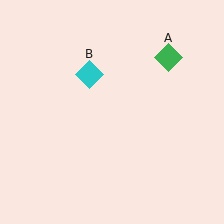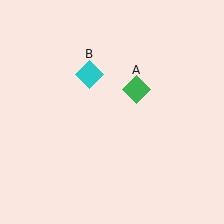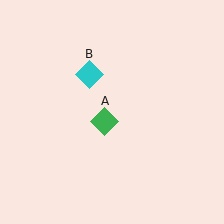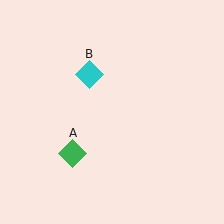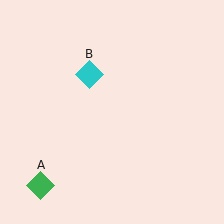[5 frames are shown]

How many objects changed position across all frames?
1 object changed position: green diamond (object A).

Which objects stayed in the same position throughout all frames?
Cyan diamond (object B) remained stationary.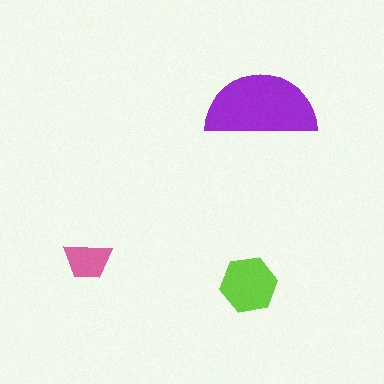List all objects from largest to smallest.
The purple semicircle, the lime hexagon, the pink trapezoid.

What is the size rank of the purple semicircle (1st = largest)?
1st.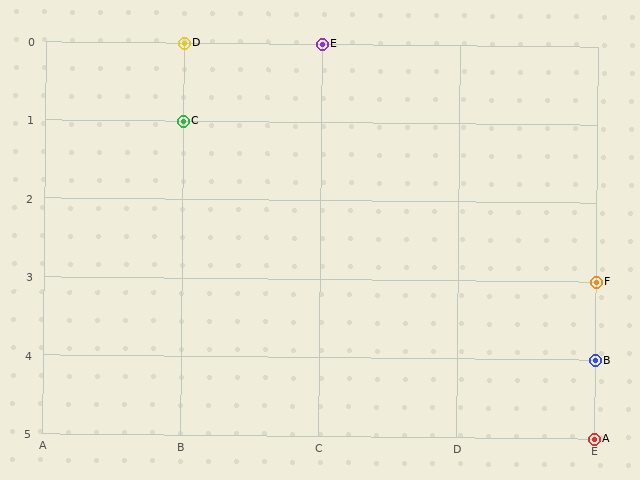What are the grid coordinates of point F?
Point F is at grid coordinates (E, 3).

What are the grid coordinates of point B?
Point B is at grid coordinates (E, 4).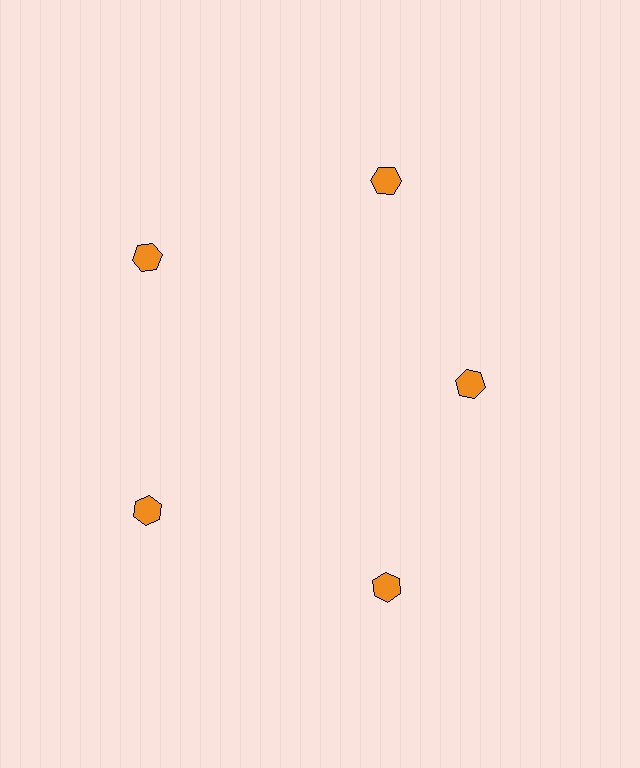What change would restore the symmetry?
The symmetry would be restored by moving it outward, back onto the ring so that all 5 hexagons sit at equal angles and equal distance from the center.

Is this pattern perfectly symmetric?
No. The 5 orange hexagons are arranged in a ring, but one element near the 3 o'clock position is pulled inward toward the center, breaking the 5-fold rotational symmetry.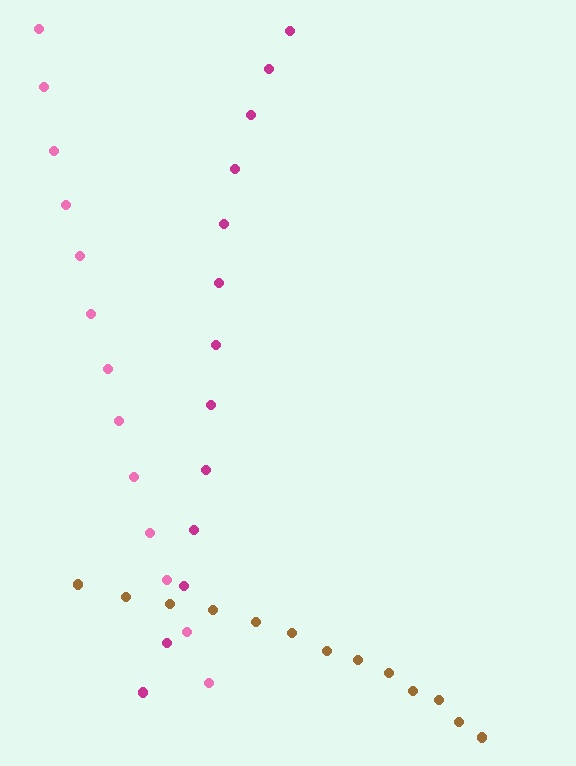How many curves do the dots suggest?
There are 3 distinct paths.